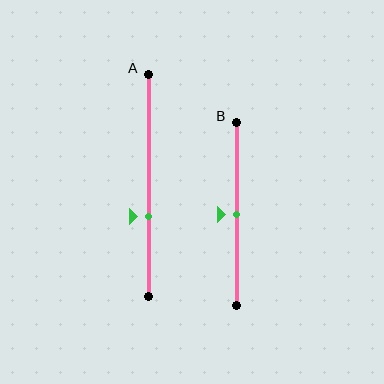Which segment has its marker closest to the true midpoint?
Segment B has its marker closest to the true midpoint.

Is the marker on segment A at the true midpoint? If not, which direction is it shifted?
No, the marker on segment A is shifted downward by about 14% of the segment length.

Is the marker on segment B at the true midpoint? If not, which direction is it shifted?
Yes, the marker on segment B is at the true midpoint.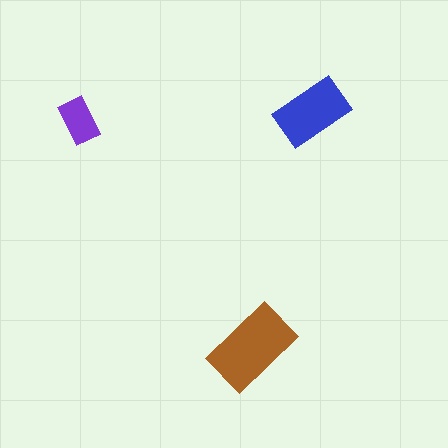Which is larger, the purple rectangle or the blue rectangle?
The blue one.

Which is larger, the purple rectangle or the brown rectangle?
The brown one.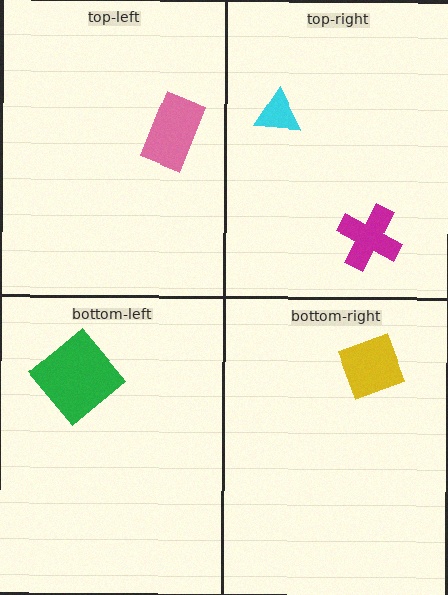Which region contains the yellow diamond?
The bottom-right region.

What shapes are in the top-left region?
The pink rectangle.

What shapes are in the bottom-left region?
The green diamond.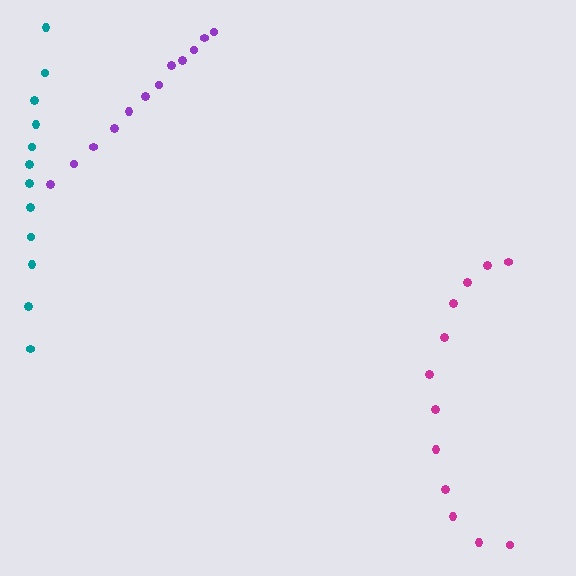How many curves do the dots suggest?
There are 3 distinct paths.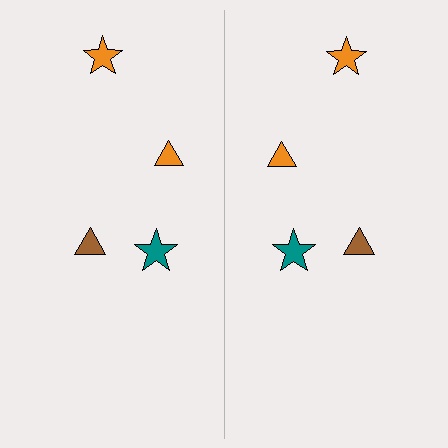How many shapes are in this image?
There are 8 shapes in this image.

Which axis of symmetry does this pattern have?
The pattern has a vertical axis of symmetry running through the center of the image.